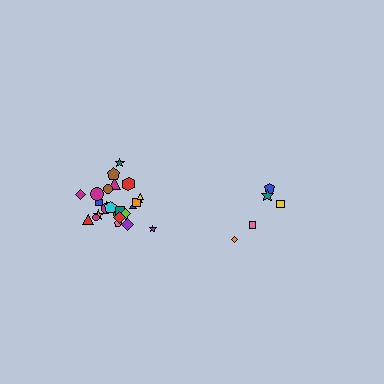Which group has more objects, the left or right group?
The left group.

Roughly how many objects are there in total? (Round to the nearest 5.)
Roughly 30 objects in total.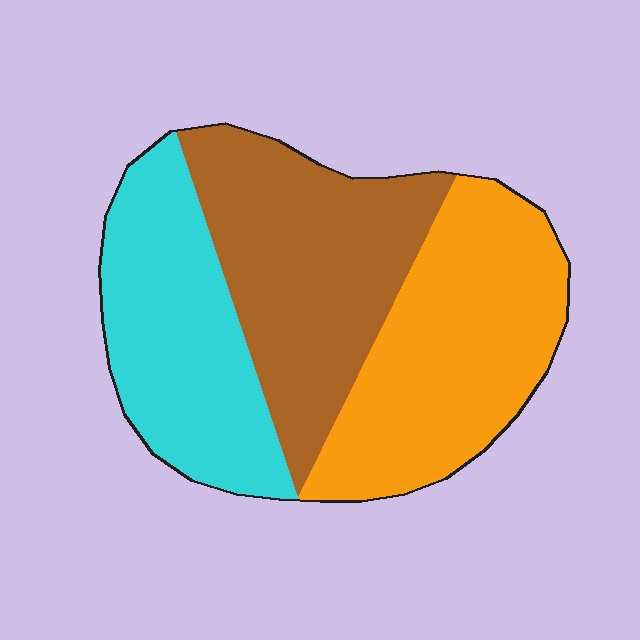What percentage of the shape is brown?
Brown covers about 35% of the shape.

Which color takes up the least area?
Cyan, at roughly 30%.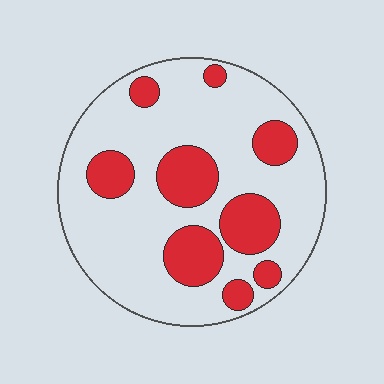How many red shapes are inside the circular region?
9.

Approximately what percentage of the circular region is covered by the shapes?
Approximately 25%.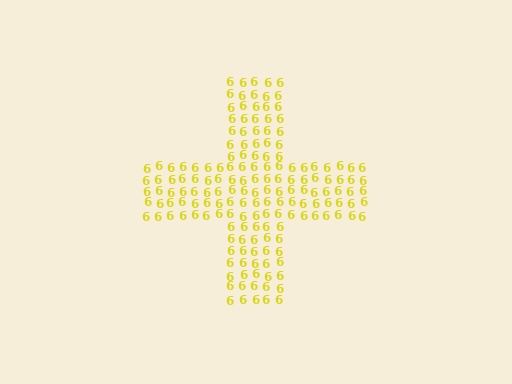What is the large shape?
The large shape is a cross.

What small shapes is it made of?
It is made of small digit 6's.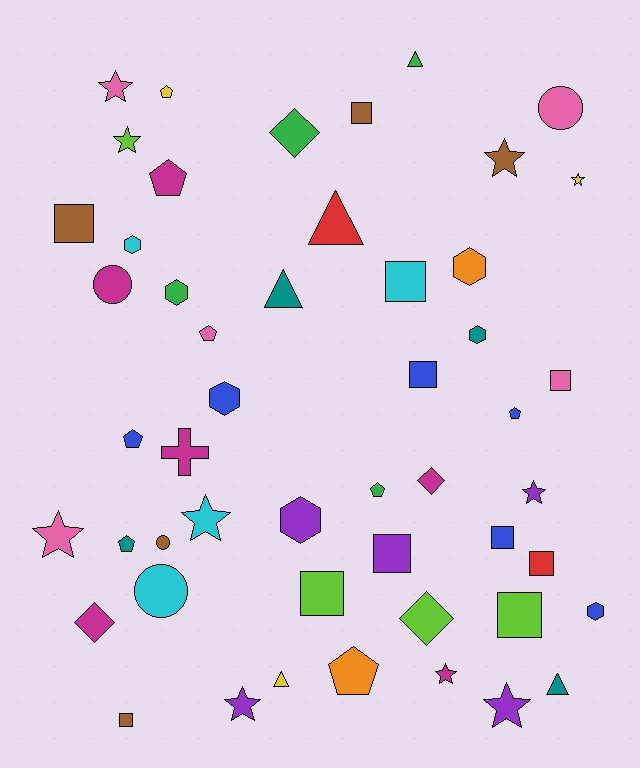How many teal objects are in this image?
There are 4 teal objects.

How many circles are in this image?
There are 4 circles.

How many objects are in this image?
There are 50 objects.